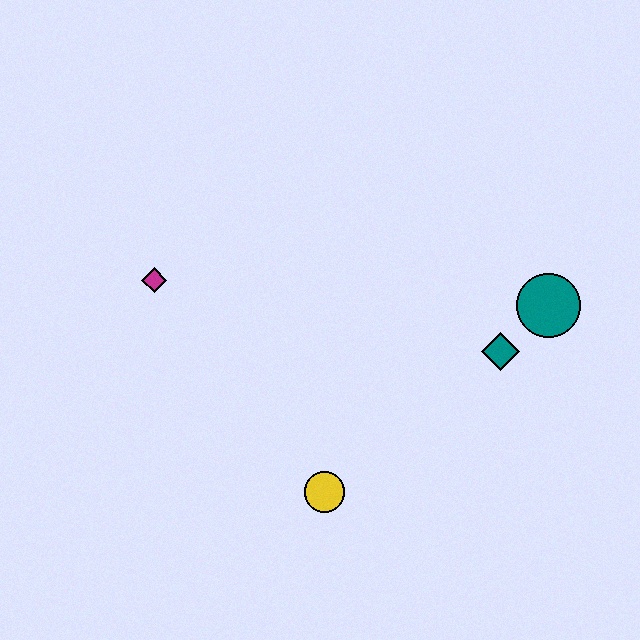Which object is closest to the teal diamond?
The teal circle is closest to the teal diamond.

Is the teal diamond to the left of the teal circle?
Yes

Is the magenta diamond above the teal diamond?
Yes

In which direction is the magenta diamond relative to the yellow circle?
The magenta diamond is above the yellow circle.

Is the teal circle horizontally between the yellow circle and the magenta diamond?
No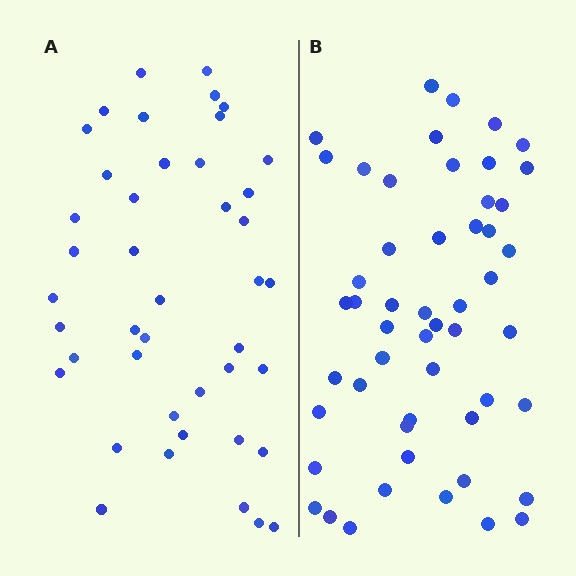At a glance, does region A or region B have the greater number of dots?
Region B (the right region) has more dots.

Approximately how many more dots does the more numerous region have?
Region B has roughly 8 or so more dots than region A.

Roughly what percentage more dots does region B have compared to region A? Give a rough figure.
About 20% more.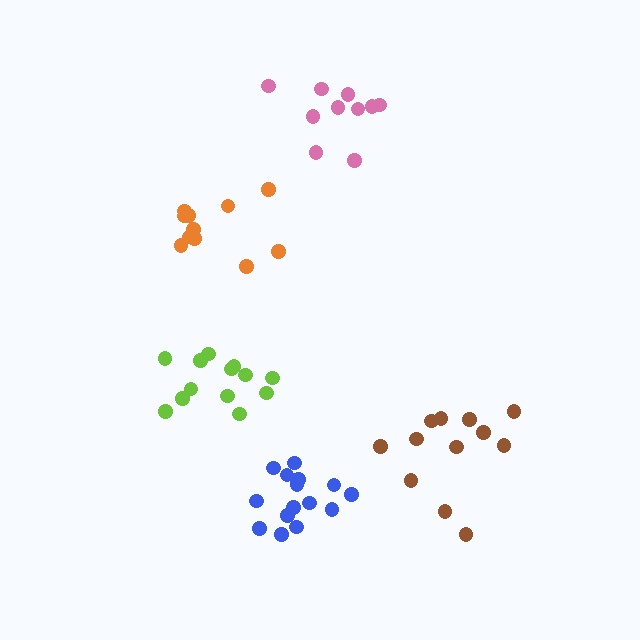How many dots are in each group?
Group 1: 13 dots, Group 2: 12 dots, Group 3: 10 dots, Group 4: 11 dots, Group 5: 16 dots (62 total).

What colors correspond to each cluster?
The clusters are colored: lime, brown, pink, orange, blue.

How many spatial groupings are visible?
There are 5 spatial groupings.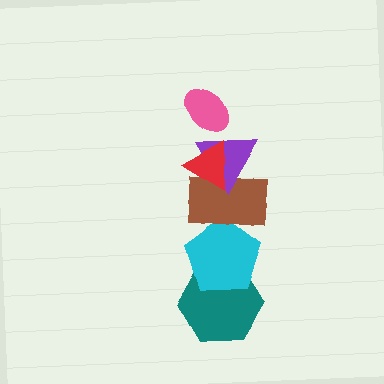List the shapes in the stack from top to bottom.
From top to bottom: the pink ellipse, the red triangle, the purple triangle, the brown rectangle, the cyan pentagon, the teal hexagon.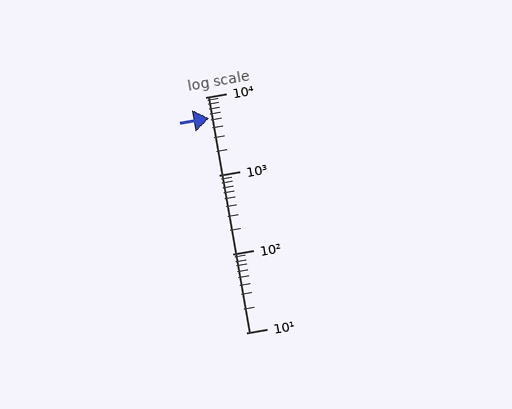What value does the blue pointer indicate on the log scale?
The pointer indicates approximately 5400.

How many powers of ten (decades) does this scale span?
The scale spans 3 decades, from 10 to 10000.